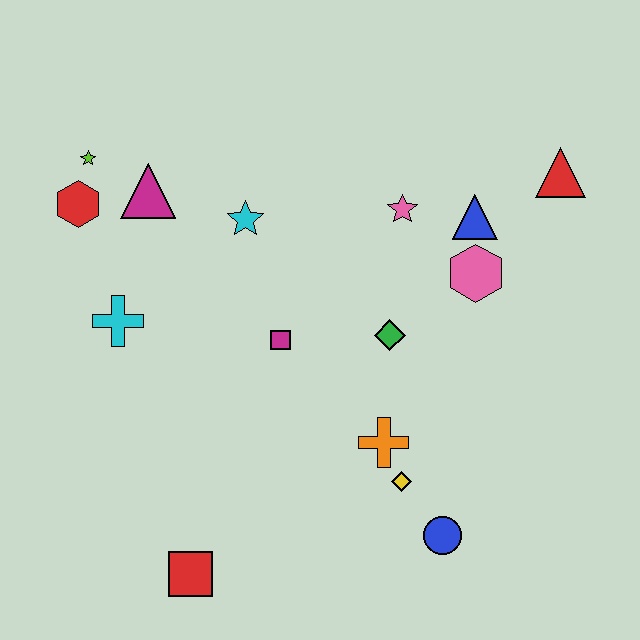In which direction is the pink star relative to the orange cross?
The pink star is above the orange cross.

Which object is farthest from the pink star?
The red square is farthest from the pink star.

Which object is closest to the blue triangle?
The pink hexagon is closest to the blue triangle.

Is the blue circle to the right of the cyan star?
Yes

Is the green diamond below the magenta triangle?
Yes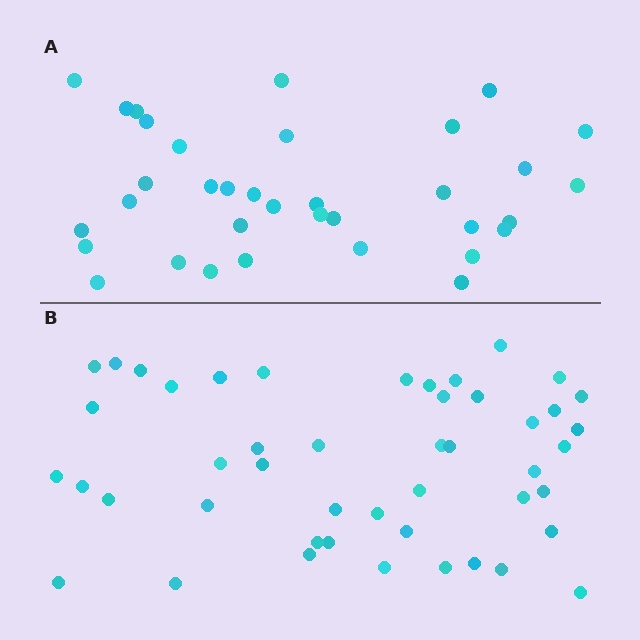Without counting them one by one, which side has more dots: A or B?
Region B (the bottom region) has more dots.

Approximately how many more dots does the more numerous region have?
Region B has roughly 12 or so more dots than region A.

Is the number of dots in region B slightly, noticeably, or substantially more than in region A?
Region B has noticeably more, but not dramatically so. The ratio is roughly 1.3 to 1.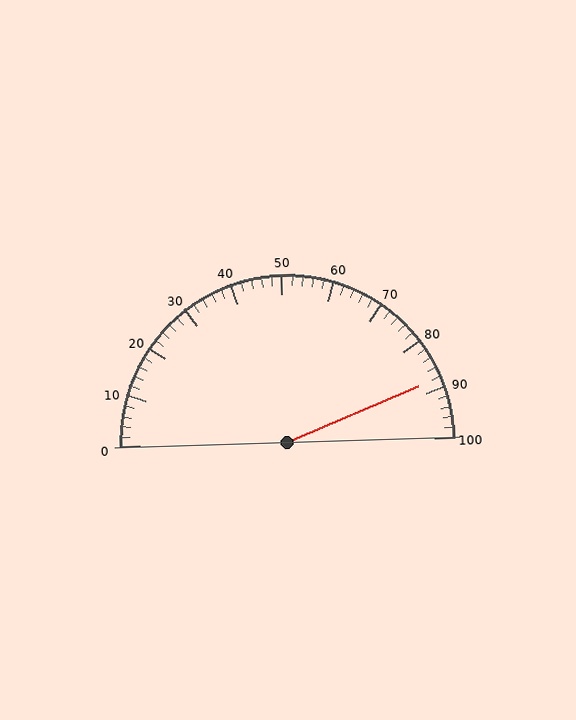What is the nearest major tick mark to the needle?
The nearest major tick mark is 90.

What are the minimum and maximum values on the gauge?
The gauge ranges from 0 to 100.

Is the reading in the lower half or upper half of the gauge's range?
The reading is in the upper half of the range (0 to 100).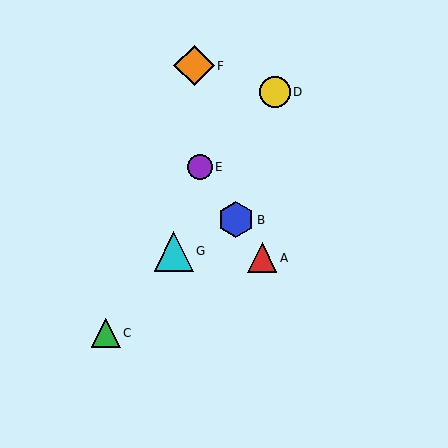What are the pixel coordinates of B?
Object B is at (236, 220).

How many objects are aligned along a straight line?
3 objects (A, B, E) are aligned along a straight line.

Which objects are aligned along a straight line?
Objects A, B, E are aligned along a straight line.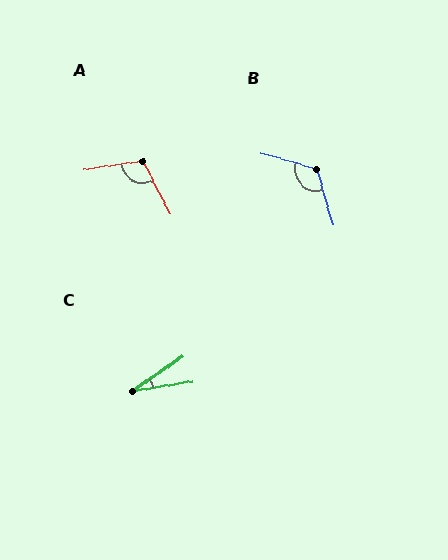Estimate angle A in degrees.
Approximately 109 degrees.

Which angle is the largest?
B, at approximately 122 degrees.